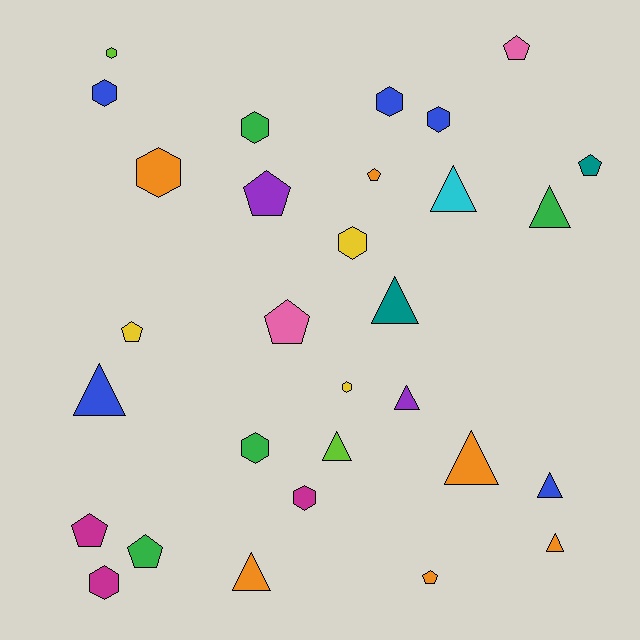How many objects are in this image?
There are 30 objects.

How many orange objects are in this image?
There are 6 orange objects.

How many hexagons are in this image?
There are 11 hexagons.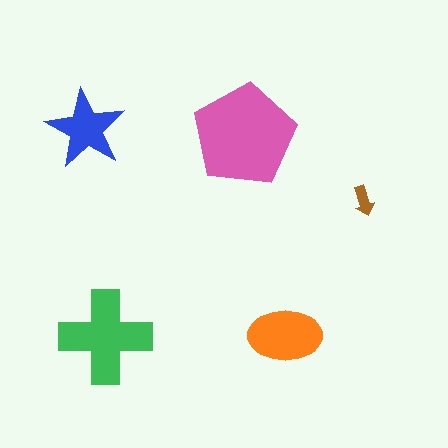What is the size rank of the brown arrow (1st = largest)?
5th.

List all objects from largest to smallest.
The pink pentagon, the green cross, the orange ellipse, the blue star, the brown arrow.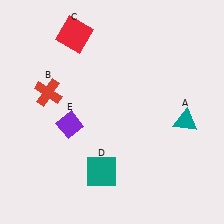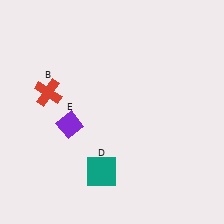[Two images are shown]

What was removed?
The teal triangle (A), the red square (C) were removed in Image 2.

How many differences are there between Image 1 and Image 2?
There are 2 differences between the two images.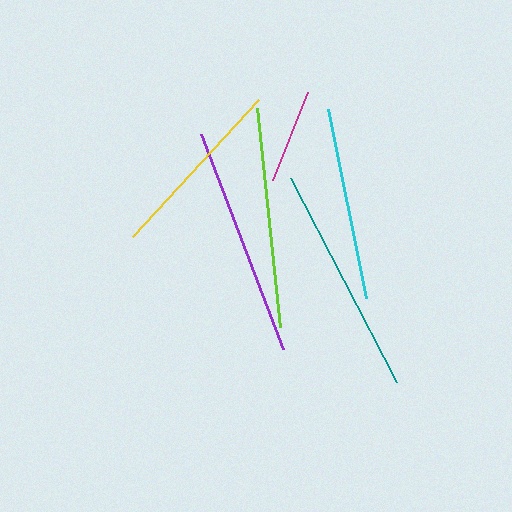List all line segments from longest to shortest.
From longest to shortest: purple, teal, lime, cyan, yellow, magenta.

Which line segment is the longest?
The purple line is the longest at approximately 230 pixels.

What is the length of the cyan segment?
The cyan segment is approximately 193 pixels long.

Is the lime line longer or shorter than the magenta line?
The lime line is longer than the magenta line.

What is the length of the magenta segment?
The magenta segment is approximately 95 pixels long.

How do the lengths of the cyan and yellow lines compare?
The cyan and yellow lines are approximately the same length.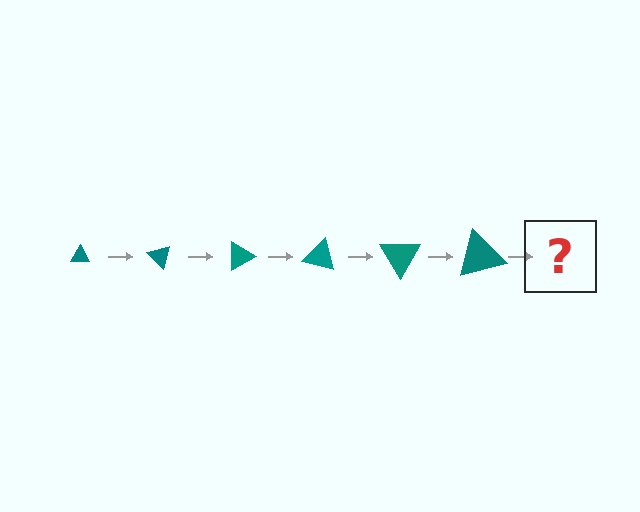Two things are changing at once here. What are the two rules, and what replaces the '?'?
The two rules are that the triangle grows larger each step and it rotates 45 degrees each step. The '?' should be a triangle, larger than the previous one and rotated 270 degrees from the start.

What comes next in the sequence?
The next element should be a triangle, larger than the previous one and rotated 270 degrees from the start.